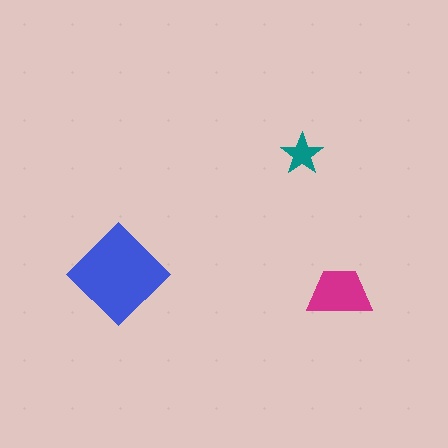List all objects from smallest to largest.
The teal star, the magenta trapezoid, the blue diamond.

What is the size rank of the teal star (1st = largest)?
3rd.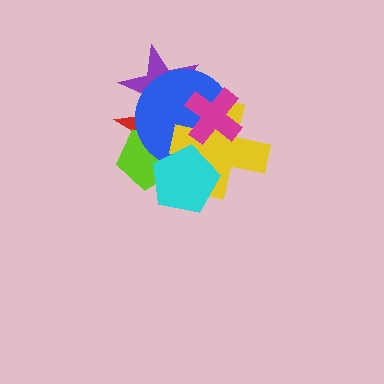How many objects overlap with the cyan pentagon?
3 objects overlap with the cyan pentagon.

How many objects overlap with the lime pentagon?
4 objects overlap with the lime pentagon.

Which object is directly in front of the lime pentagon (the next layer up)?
The blue circle is directly in front of the lime pentagon.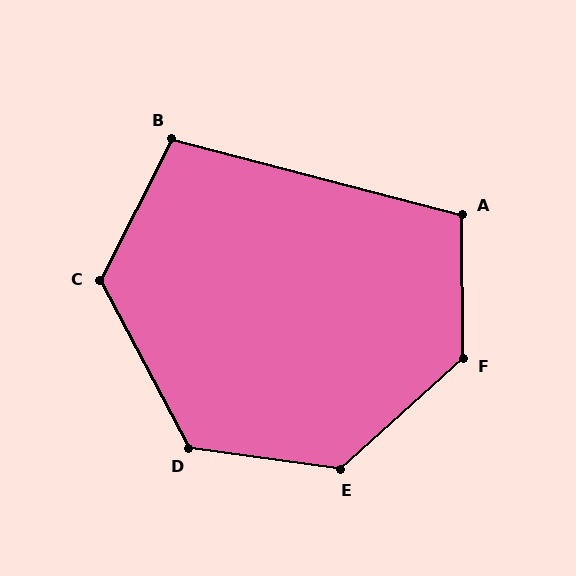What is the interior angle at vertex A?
Approximately 105 degrees (obtuse).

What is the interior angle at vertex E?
Approximately 130 degrees (obtuse).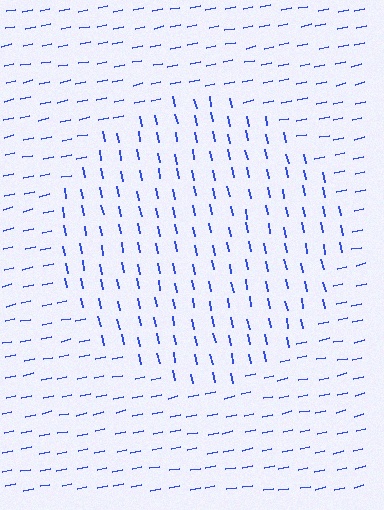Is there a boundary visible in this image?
Yes, there is a texture boundary formed by a change in line orientation.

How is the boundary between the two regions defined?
The boundary is defined purely by a change in line orientation (approximately 89 degrees difference). All lines are the same color and thickness.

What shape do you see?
I see a circle.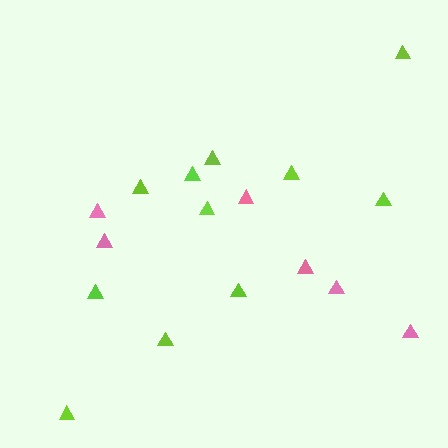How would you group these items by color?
There are 2 groups: one group of lime triangles (11) and one group of pink triangles (6).